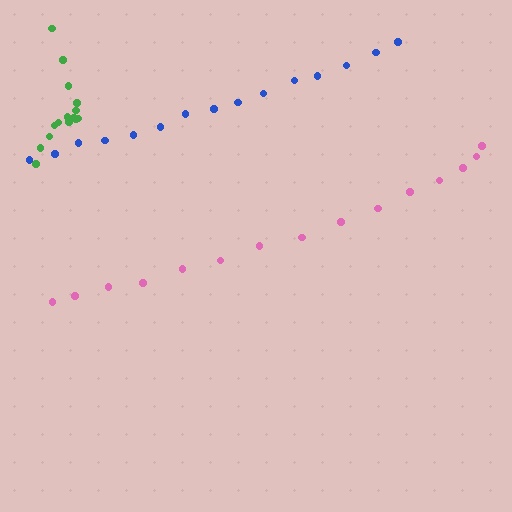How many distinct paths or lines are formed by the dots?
There are 3 distinct paths.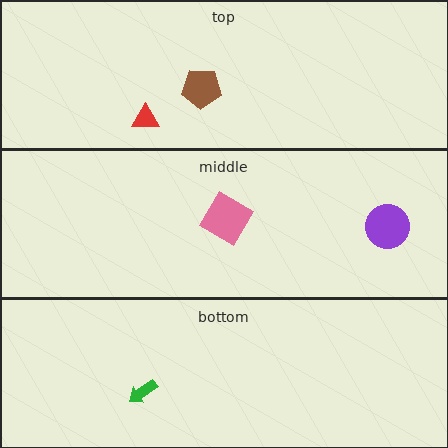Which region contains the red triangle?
The top region.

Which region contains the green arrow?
The bottom region.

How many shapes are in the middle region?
2.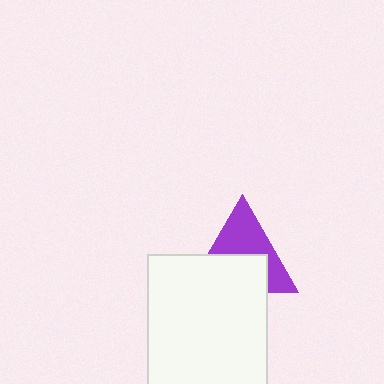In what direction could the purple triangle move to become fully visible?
The purple triangle could move up. That would shift it out from behind the white rectangle entirely.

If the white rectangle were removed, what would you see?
You would see the complete purple triangle.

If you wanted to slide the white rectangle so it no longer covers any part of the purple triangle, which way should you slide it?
Slide it down — that is the most direct way to separate the two shapes.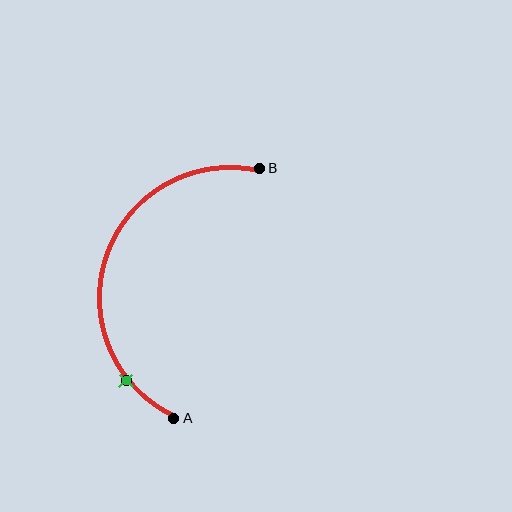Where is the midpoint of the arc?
The arc midpoint is the point on the curve farthest from the straight line joining A and B. It sits to the left of that line.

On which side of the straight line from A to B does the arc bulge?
The arc bulges to the left of the straight line connecting A and B.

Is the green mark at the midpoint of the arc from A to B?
No. The green mark lies on the arc but is closer to endpoint A. The arc midpoint would be at the point on the curve equidistant along the arc from both A and B.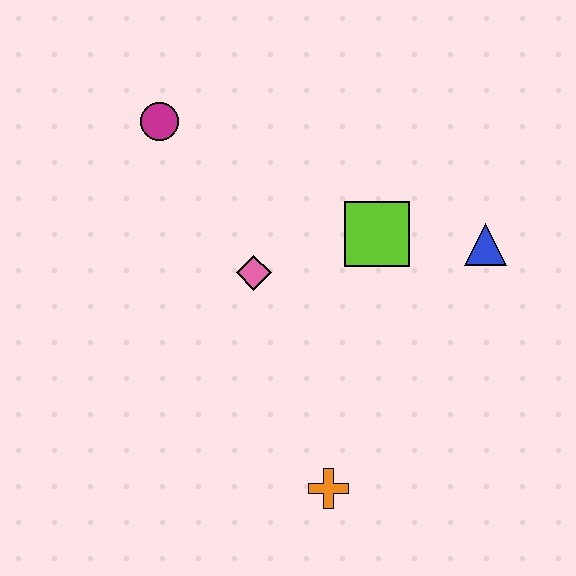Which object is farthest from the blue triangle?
The magenta circle is farthest from the blue triangle.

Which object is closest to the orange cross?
The pink diamond is closest to the orange cross.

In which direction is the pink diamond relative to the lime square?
The pink diamond is to the left of the lime square.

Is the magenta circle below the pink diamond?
No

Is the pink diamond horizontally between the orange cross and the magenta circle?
Yes